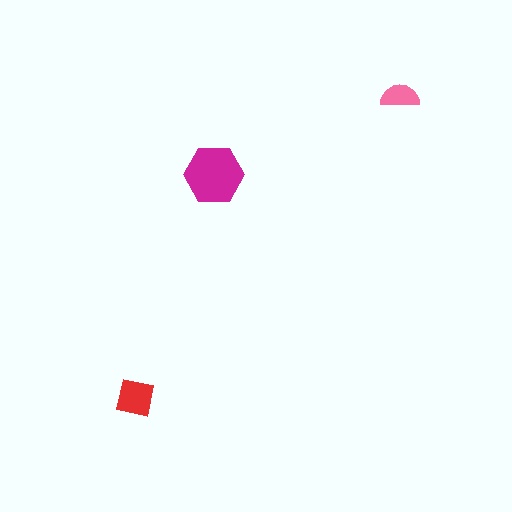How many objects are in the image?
There are 3 objects in the image.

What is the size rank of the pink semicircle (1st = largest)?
3rd.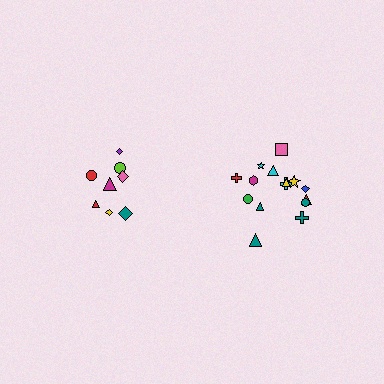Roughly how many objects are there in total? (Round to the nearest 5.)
Roughly 25 objects in total.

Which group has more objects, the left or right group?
The right group.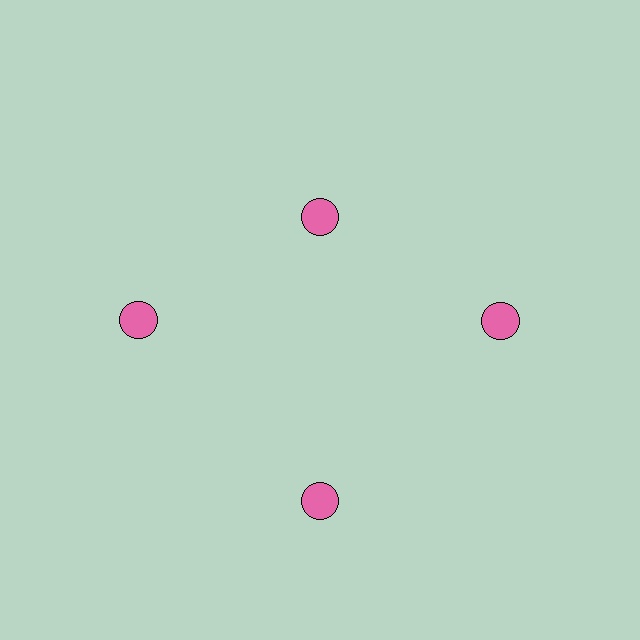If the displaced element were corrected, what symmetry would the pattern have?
It would have 4-fold rotational symmetry — the pattern would map onto itself every 90 degrees.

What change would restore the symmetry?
The symmetry would be restored by moving it outward, back onto the ring so that all 4 circles sit at equal angles and equal distance from the center.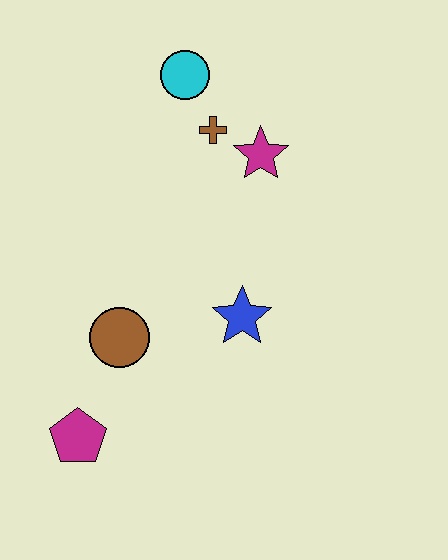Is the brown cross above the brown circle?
Yes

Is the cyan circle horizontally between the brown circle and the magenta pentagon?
No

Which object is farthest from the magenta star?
The magenta pentagon is farthest from the magenta star.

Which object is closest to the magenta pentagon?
The brown circle is closest to the magenta pentagon.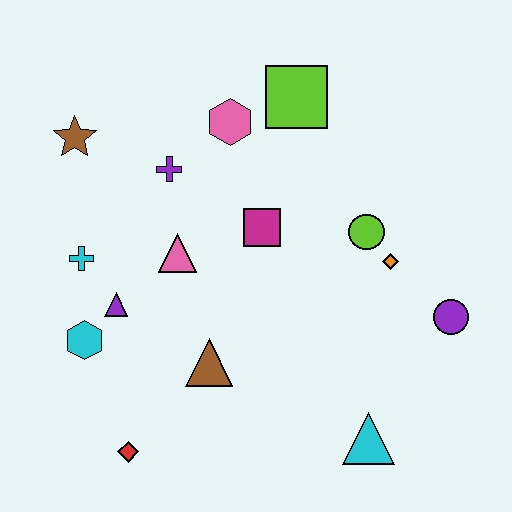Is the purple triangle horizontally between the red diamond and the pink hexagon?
No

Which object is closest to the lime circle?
The orange diamond is closest to the lime circle.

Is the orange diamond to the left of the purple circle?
Yes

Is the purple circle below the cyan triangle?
No